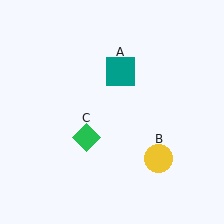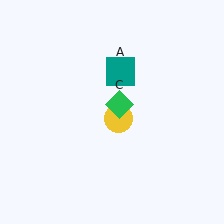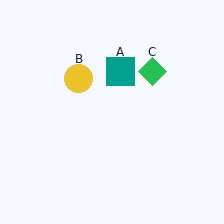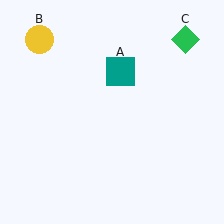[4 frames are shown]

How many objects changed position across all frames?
2 objects changed position: yellow circle (object B), green diamond (object C).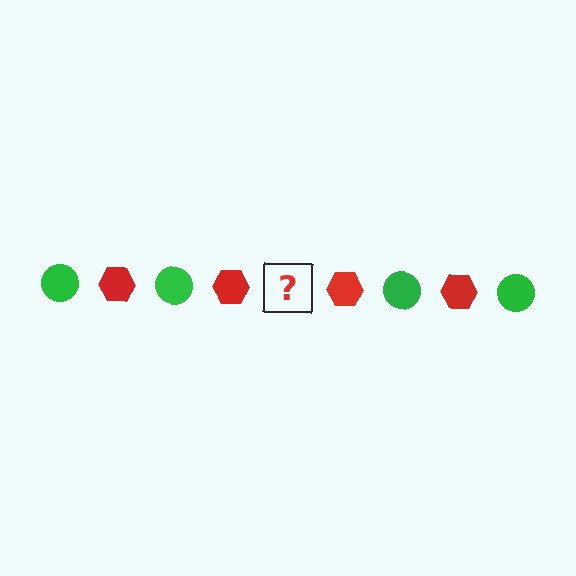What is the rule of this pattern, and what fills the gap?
The rule is that the pattern alternates between green circle and red hexagon. The gap should be filled with a green circle.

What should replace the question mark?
The question mark should be replaced with a green circle.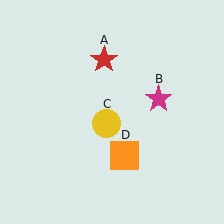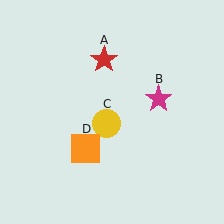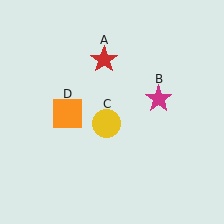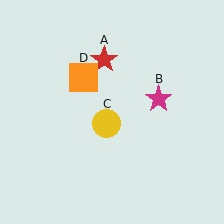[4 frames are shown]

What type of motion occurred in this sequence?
The orange square (object D) rotated clockwise around the center of the scene.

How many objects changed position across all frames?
1 object changed position: orange square (object D).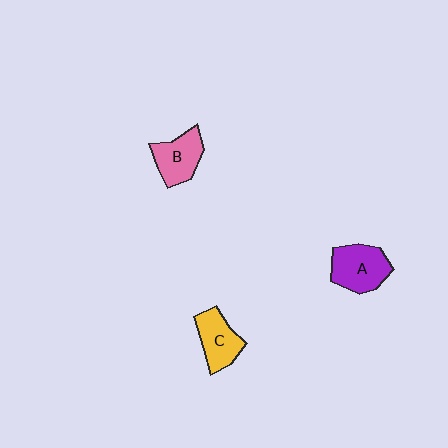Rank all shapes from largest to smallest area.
From largest to smallest: A (purple), B (pink), C (yellow).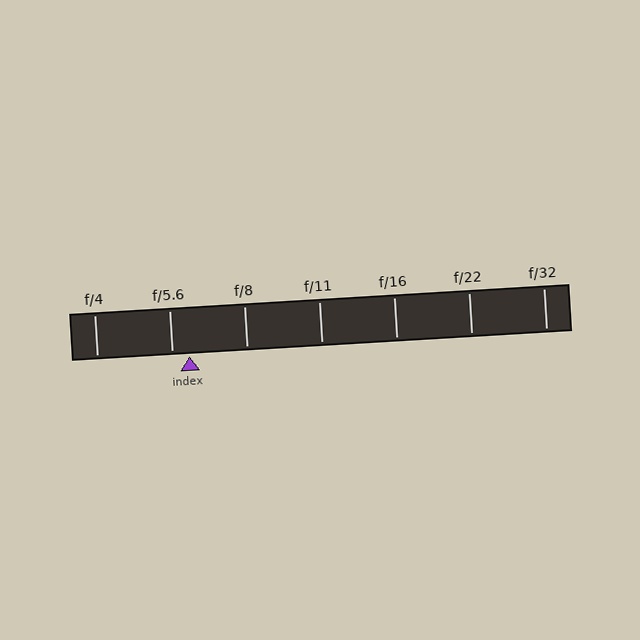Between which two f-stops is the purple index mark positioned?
The index mark is between f/5.6 and f/8.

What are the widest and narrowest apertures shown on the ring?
The widest aperture shown is f/4 and the narrowest is f/32.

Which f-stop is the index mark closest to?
The index mark is closest to f/5.6.